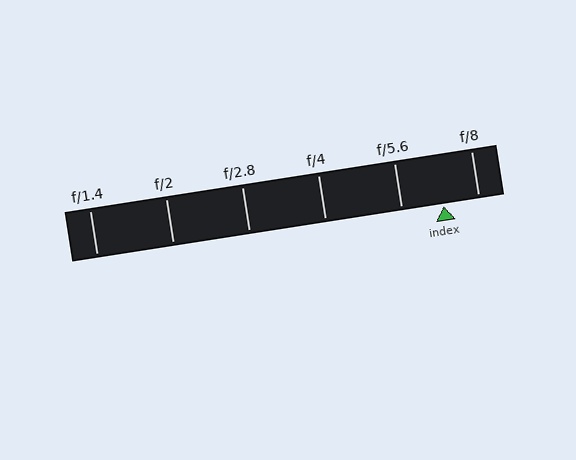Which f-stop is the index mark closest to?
The index mark is closest to f/8.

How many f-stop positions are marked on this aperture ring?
There are 6 f-stop positions marked.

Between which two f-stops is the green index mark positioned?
The index mark is between f/5.6 and f/8.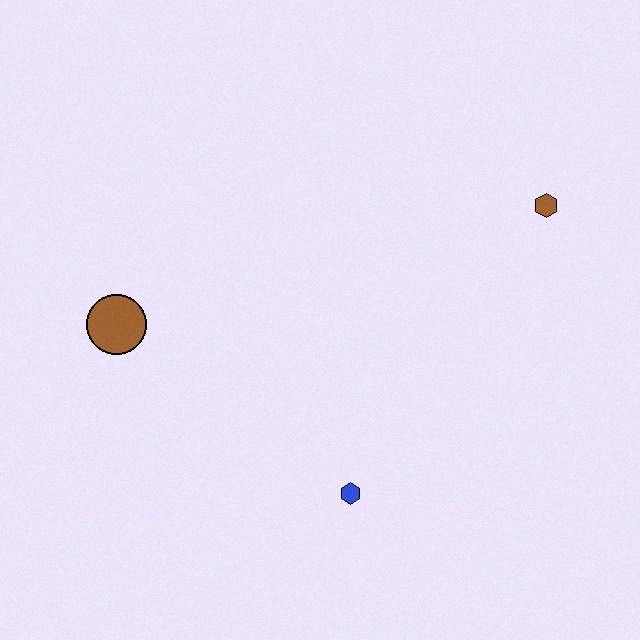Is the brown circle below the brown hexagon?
Yes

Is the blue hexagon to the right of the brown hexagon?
No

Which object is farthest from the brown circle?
The brown hexagon is farthest from the brown circle.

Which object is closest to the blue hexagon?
The brown circle is closest to the blue hexagon.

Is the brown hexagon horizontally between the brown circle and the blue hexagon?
No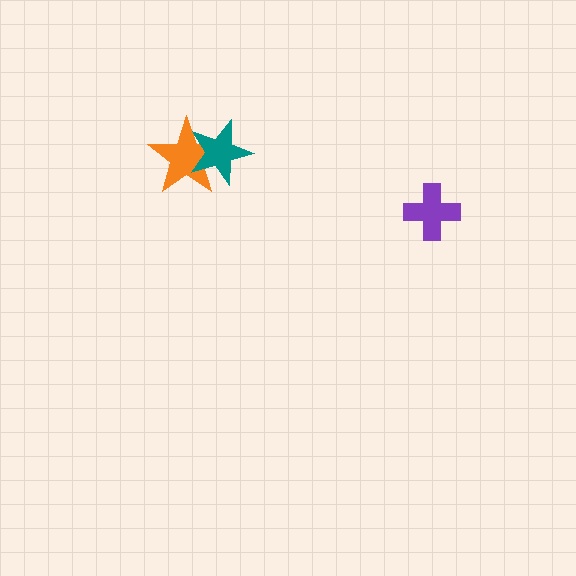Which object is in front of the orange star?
The teal star is in front of the orange star.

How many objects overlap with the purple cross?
0 objects overlap with the purple cross.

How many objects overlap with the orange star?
1 object overlaps with the orange star.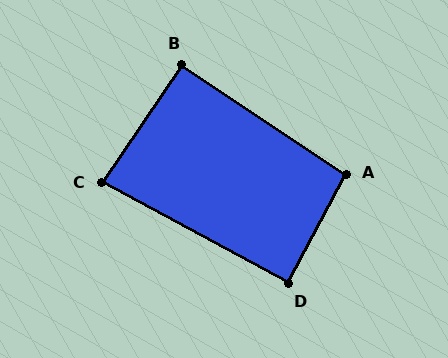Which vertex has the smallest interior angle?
C, at approximately 84 degrees.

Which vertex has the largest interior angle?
A, at approximately 96 degrees.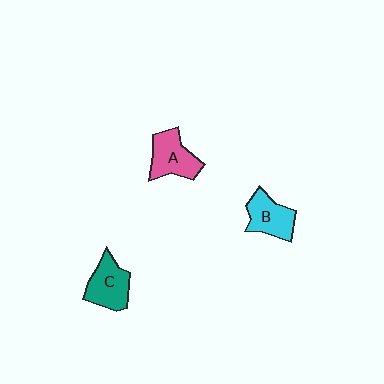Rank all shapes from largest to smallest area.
From largest to smallest: A (pink), C (teal), B (cyan).